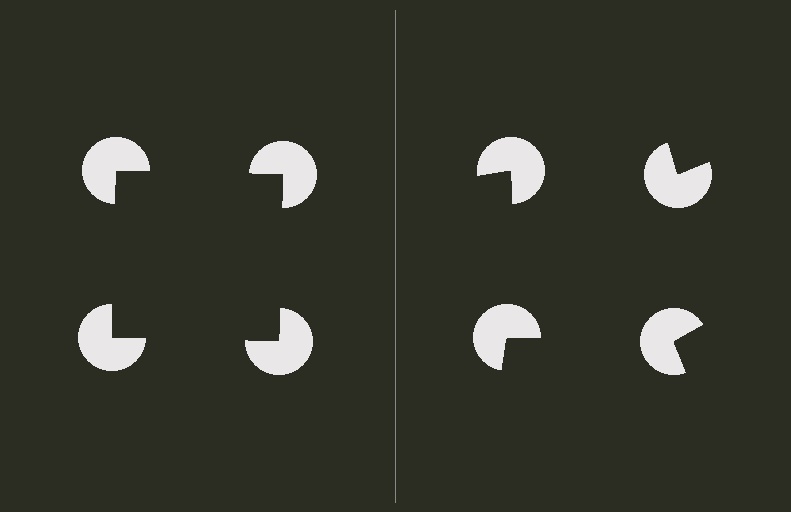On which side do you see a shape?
An illusory square appears on the left side. On the right side the wedge cuts are rotated, so no coherent shape forms.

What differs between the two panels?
The pac-man discs are positioned identically on both sides; only the wedge orientations differ. On the left they align to a square; on the right they are misaligned.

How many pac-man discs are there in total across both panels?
8 — 4 on each side.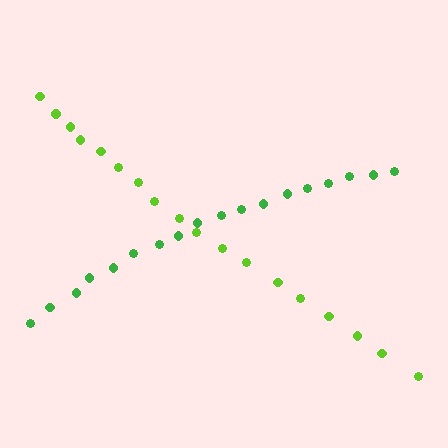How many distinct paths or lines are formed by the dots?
There are 2 distinct paths.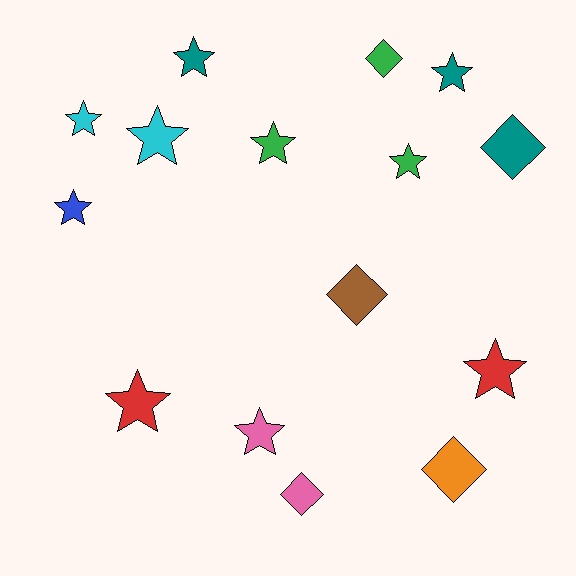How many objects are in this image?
There are 15 objects.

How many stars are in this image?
There are 10 stars.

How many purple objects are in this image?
There are no purple objects.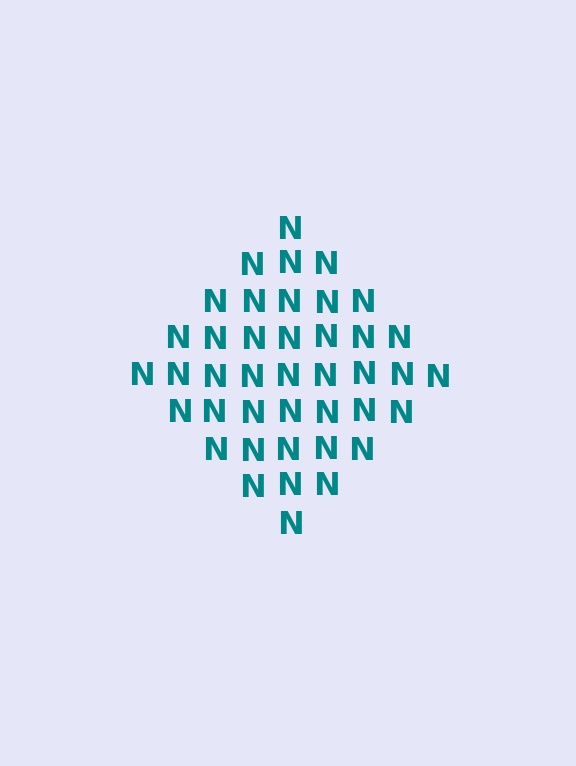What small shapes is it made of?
It is made of small letter N's.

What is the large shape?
The large shape is a diamond.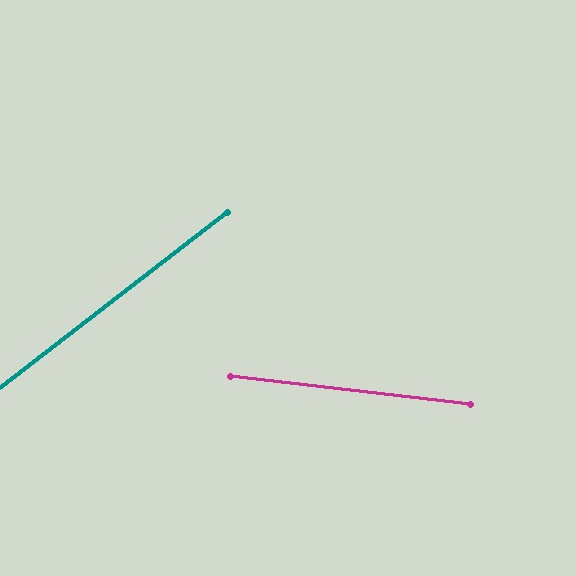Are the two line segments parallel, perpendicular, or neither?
Neither parallel nor perpendicular — they differ by about 44°.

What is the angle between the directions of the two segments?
Approximately 44 degrees.